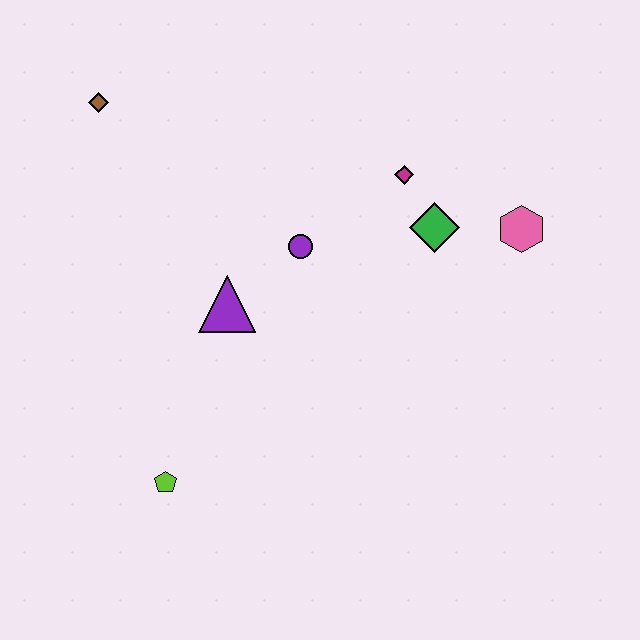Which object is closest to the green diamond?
The magenta diamond is closest to the green diamond.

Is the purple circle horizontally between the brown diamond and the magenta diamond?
Yes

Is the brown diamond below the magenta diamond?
No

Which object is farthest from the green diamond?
The lime pentagon is farthest from the green diamond.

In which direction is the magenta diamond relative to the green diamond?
The magenta diamond is above the green diamond.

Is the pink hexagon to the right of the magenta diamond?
Yes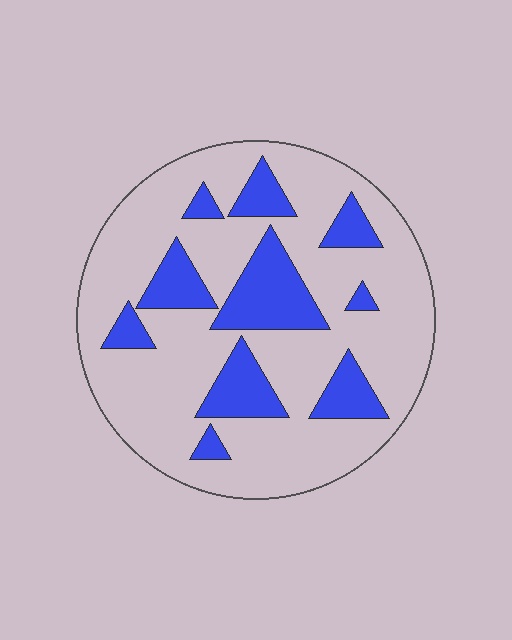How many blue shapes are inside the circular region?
10.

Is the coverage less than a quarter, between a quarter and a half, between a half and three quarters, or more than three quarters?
Less than a quarter.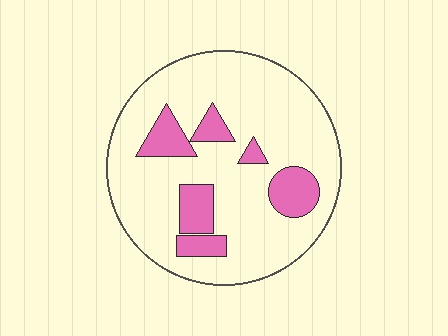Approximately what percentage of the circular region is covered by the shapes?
Approximately 20%.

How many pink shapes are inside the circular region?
6.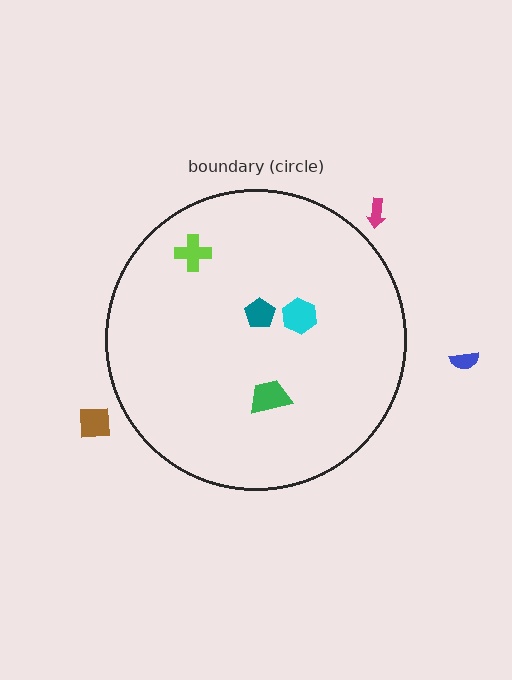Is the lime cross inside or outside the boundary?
Inside.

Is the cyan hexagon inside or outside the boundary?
Inside.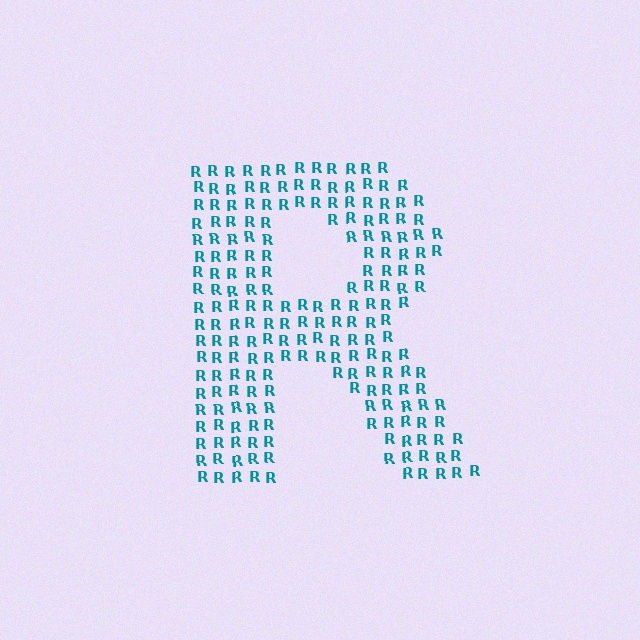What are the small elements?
The small elements are letter R's.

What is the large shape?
The large shape is the letter R.